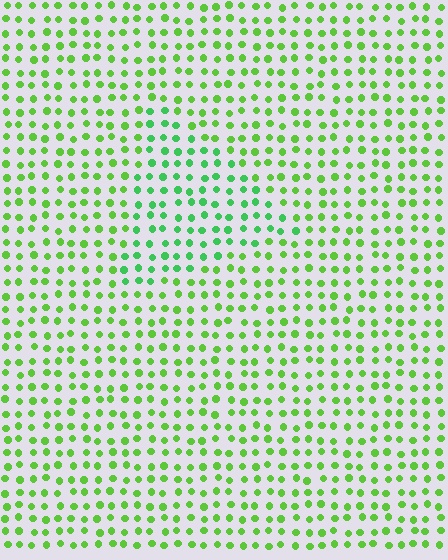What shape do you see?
I see a triangle.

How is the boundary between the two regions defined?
The boundary is defined purely by a slight shift in hue (about 28 degrees). Spacing, size, and orientation are identical on both sides.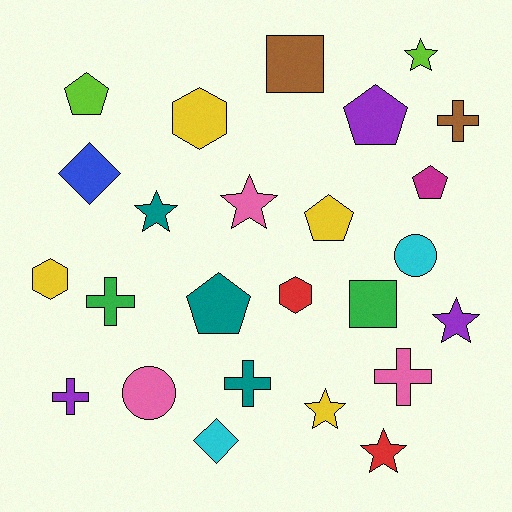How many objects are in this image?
There are 25 objects.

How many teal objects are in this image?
There are 3 teal objects.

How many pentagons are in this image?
There are 5 pentagons.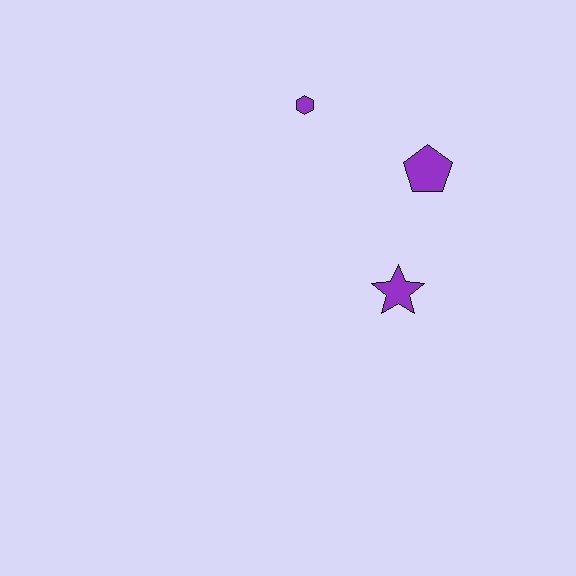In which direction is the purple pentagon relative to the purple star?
The purple pentagon is above the purple star.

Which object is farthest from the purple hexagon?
The purple star is farthest from the purple hexagon.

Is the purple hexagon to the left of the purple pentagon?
Yes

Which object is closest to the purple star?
The purple pentagon is closest to the purple star.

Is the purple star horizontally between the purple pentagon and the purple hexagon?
Yes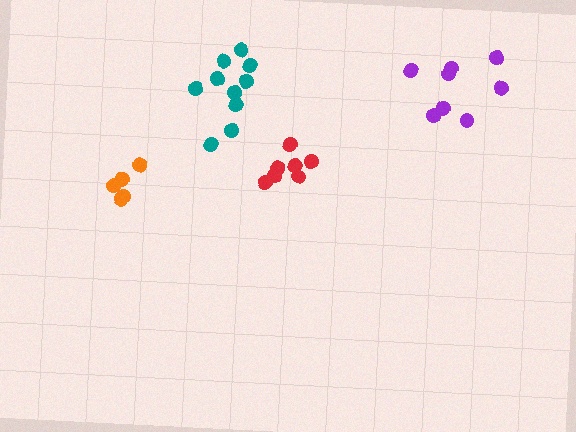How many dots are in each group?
Group 1: 5 dots, Group 2: 7 dots, Group 3: 10 dots, Group 4: 8 dots (30 total).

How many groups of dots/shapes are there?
There are 4 groups.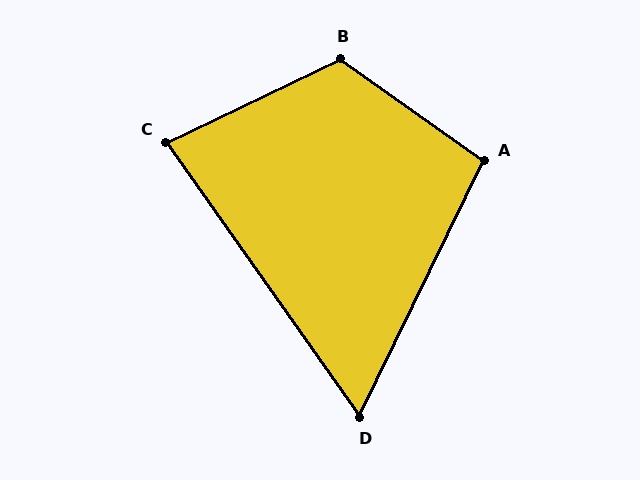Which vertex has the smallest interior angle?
D, at approximately 61 degrees.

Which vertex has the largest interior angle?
B, at approximately 119 degrees.